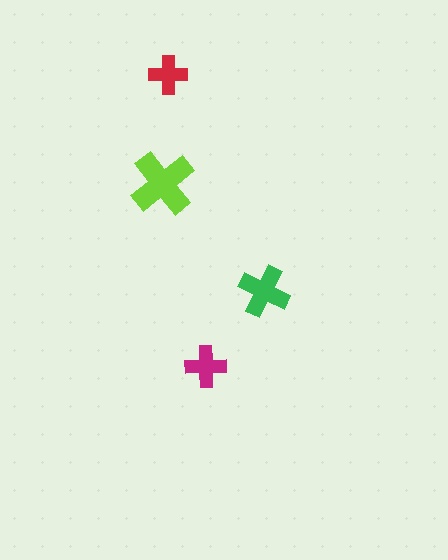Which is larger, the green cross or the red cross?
The green one.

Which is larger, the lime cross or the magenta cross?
The lime one.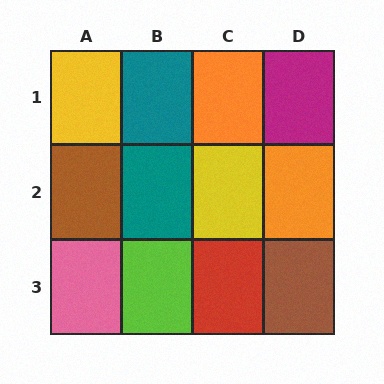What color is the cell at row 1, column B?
Teal.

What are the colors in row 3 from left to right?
Pink, lime, red, brown.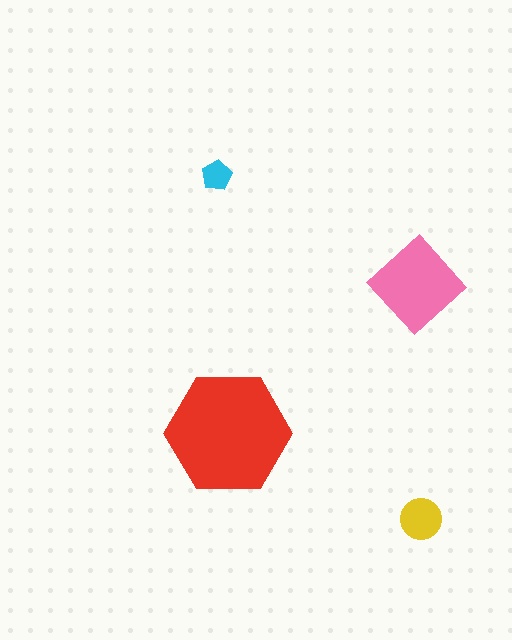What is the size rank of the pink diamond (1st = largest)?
2nd.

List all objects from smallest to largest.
The cyan pentagon, the yellow circle, the pink diamond, the red hexagon.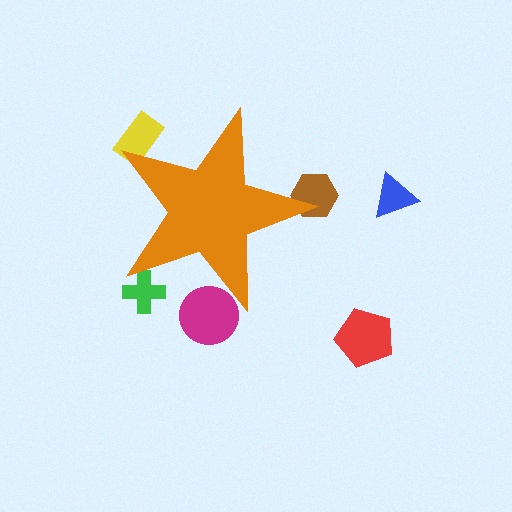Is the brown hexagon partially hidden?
Yes, the brown hexagon is partially hidden behind the orange star.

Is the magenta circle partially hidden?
Yes, the magenta circle is partially hidden behind the orange star.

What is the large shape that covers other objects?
An orange star.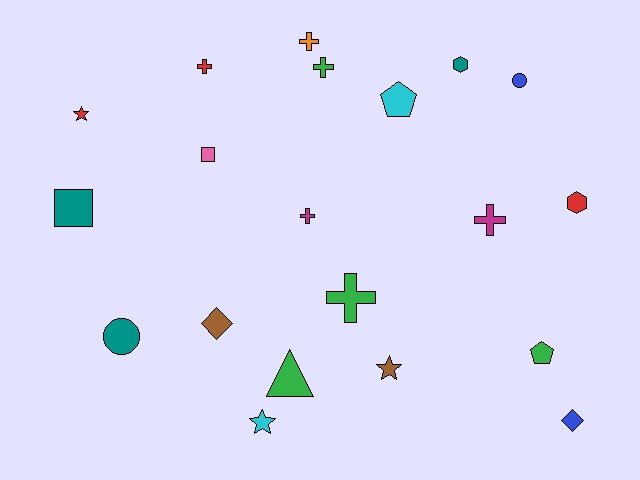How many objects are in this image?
There are 20 objects.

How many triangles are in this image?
There is 1 triangle.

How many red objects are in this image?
There are 3 red objects.